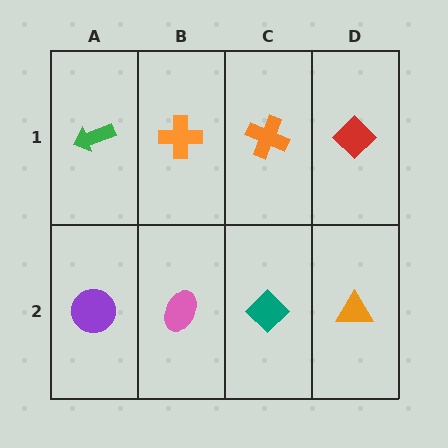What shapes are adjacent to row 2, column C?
An orange cross (row 1, column C), a pink ellipse (row 2, column B), an orange triangle (row 2, column D).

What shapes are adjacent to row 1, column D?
An orange triangle (row 2, column D), an orange cross (row 1, column C).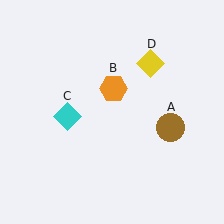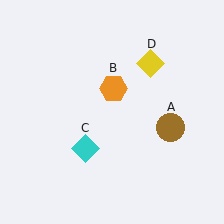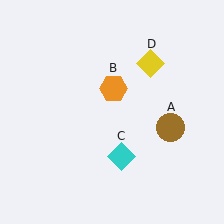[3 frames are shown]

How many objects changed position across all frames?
1 object changed position: cyan diamond (object C).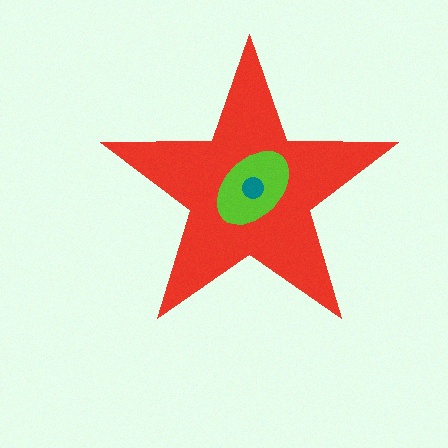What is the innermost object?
The teal circle.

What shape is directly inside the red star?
The lime ellipse.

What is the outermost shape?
The red star.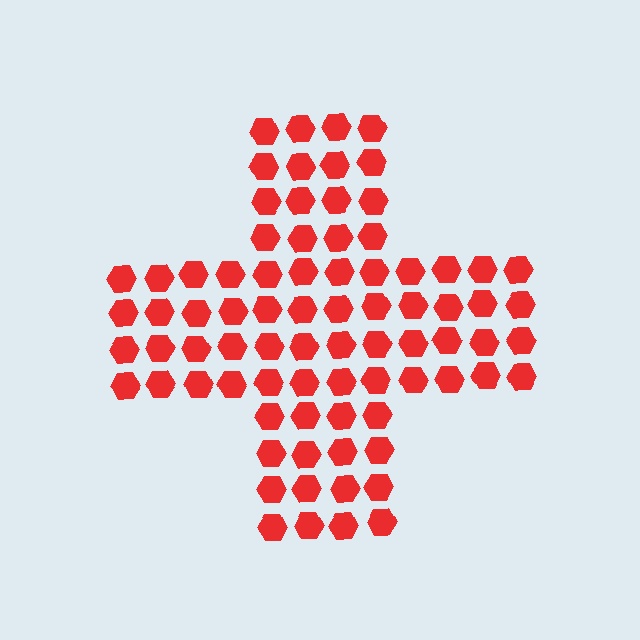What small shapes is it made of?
It is made of small hexagons.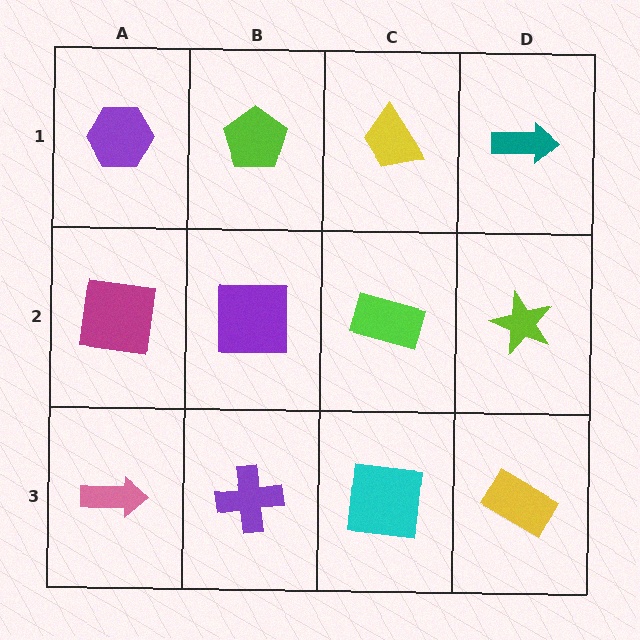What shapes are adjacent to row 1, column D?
A lime star (row 2, column D), a yellow trapezoid (row 1, column C).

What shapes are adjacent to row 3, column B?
A purple square (row 2, column B), a pink arrow (row 3, column A), a cyan square (row 3, column C).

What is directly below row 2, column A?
A pink arrow.